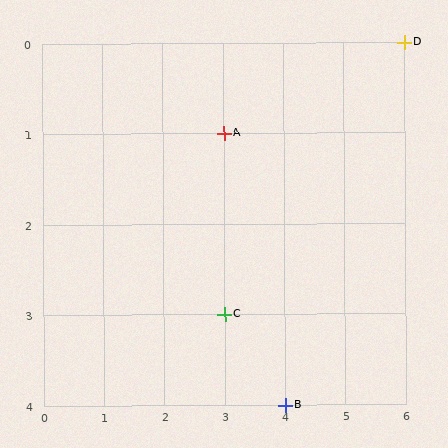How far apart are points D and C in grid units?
Points D and C are 3 columns and 3 rows apart (about 4.2 grid units diagonally).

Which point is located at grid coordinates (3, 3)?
Point C is at (3, 3).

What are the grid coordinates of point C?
Point C is at grid coordinates (3, 3).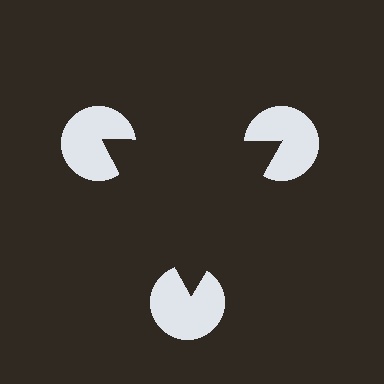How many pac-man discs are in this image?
There are 3 — one at each vertex of the illusory triangle.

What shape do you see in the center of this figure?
An illusory triangle — its edges are inferred from the aligned wedge cuts in the pac-man discs, not physically drawn.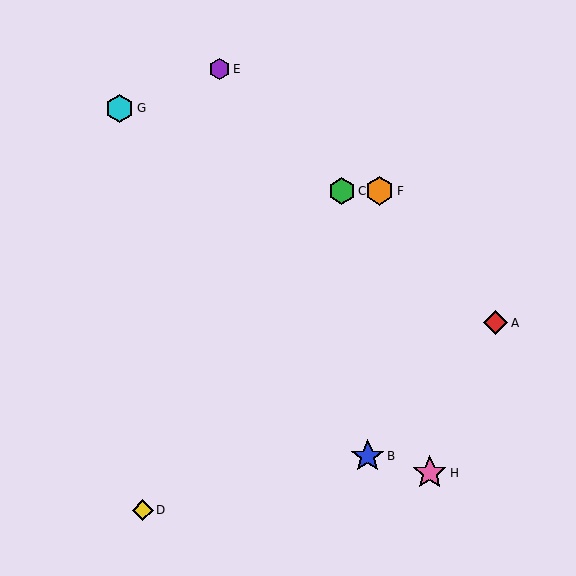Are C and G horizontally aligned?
No, C is at y≈191 and G is at y≈108.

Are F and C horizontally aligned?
Yes, both are at y≈191.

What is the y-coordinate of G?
Object G is at y≈108.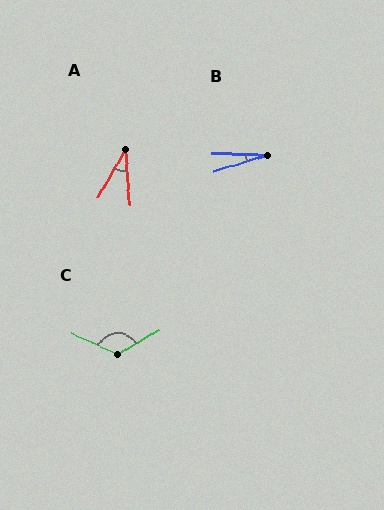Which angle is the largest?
C, at approximately 124 degrees.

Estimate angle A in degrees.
Approximately 35 degrees.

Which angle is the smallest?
B, at approximately 19 degrees.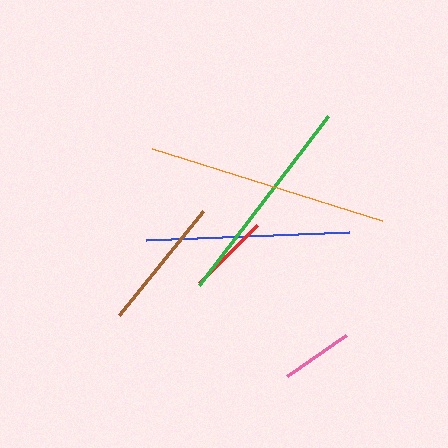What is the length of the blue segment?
The blue segment is approximately 203 pixels long.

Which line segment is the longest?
The orange line is the longest at approximately 241 pixels.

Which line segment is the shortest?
The pink line is the shortest at approximately 71 pixels.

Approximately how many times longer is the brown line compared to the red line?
The brown line is approximately 1.6 times the length of the red line.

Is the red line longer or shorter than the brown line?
The brown line is longer than the red line.